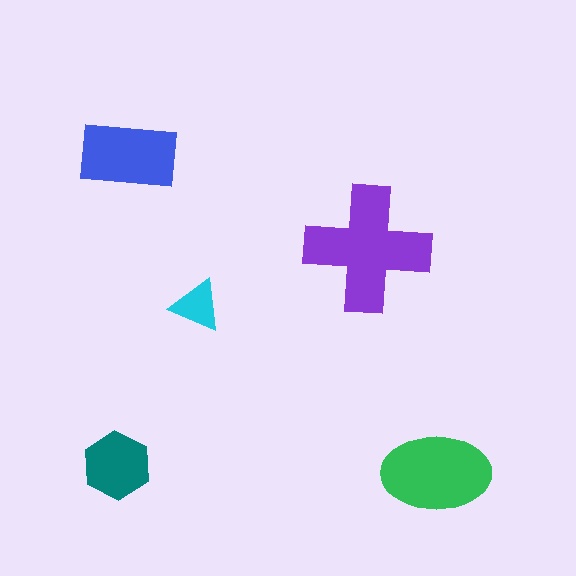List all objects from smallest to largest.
The cyan triangle, the teal hexagon, the blue rectangle, the green ellipse, the purple cross.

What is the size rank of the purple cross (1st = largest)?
1st.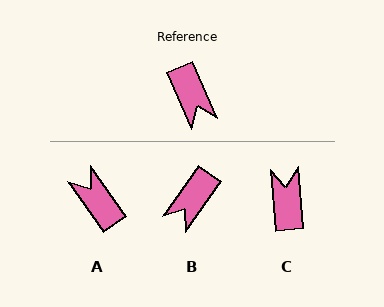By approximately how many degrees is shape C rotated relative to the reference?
Approximately 161 degrees counter-clockwise.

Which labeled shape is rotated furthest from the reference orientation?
A, about 169 degrees away.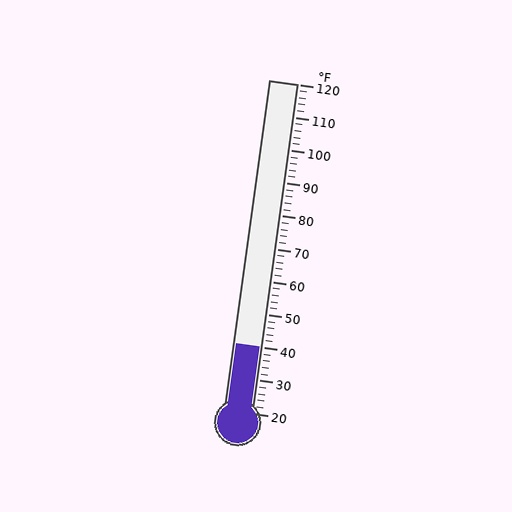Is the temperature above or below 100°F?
The temperature is below 100°F.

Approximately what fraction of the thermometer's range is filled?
The thermometer is filled to approximately 20% of its range.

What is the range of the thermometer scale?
The thermometer scale ranges from 20°F to 120°F.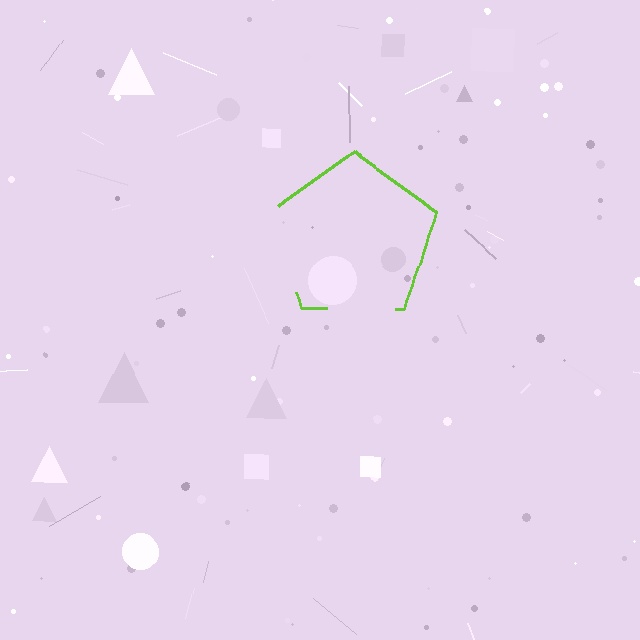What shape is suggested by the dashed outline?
The dashed outline suggests a pentagon.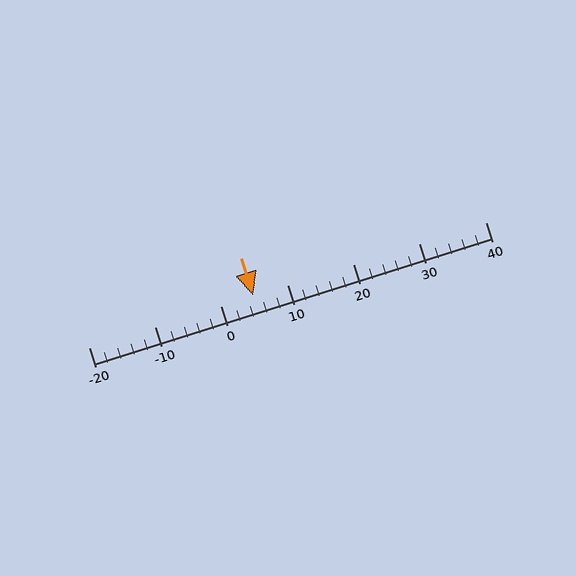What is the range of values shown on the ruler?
The ruler shows values from -20 to 40.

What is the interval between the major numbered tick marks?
The major tick marks are spaced 10 units apart.